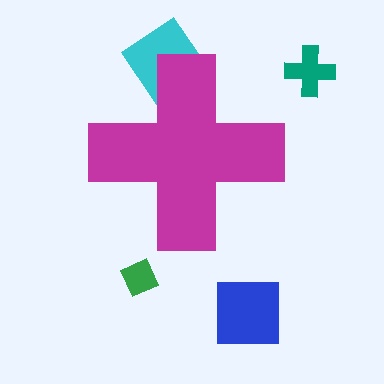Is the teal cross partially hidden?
No, the teal cross is fully visible.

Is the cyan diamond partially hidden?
Yes, the cyan diamond is partially hidden behind the magenta cross.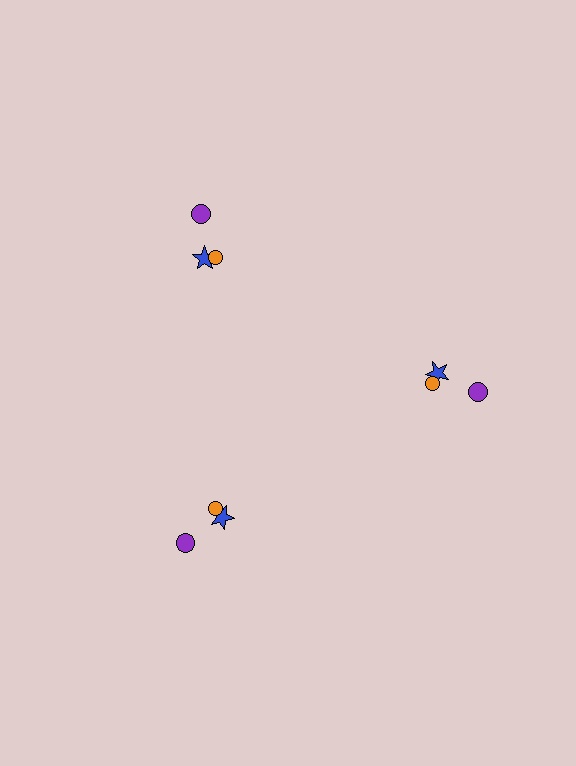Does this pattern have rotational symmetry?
Yes, this pattern has 3-fold rotational symmetry. It looks the same after rotating 120 degrees around the center.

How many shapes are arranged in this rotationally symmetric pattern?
There are 9 shapes, arranged in 3 groups of 3.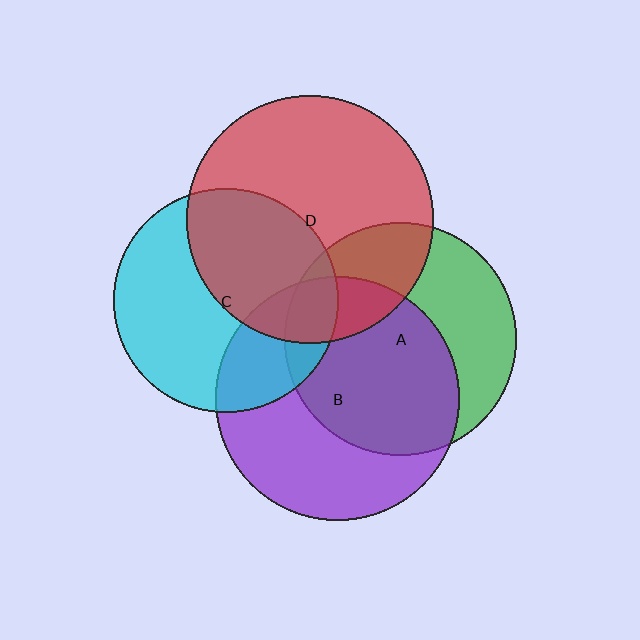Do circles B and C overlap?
Yes.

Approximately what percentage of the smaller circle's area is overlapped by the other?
Approximately 25%.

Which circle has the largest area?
Circle D (red).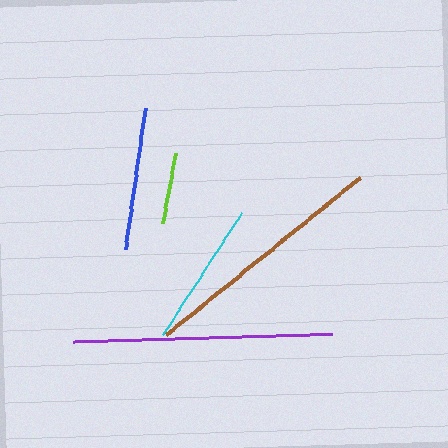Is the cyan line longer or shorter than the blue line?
The cyan line is longer than the blue line.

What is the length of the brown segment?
The brown segment is approximately 248 pixels long.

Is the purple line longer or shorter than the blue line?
The purple line is longer than the blue line.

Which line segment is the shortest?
The lime line is the shortest at approximately 70 pixels.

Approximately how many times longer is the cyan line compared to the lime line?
The cyan line is approximately 2.1 times the length of the lime line.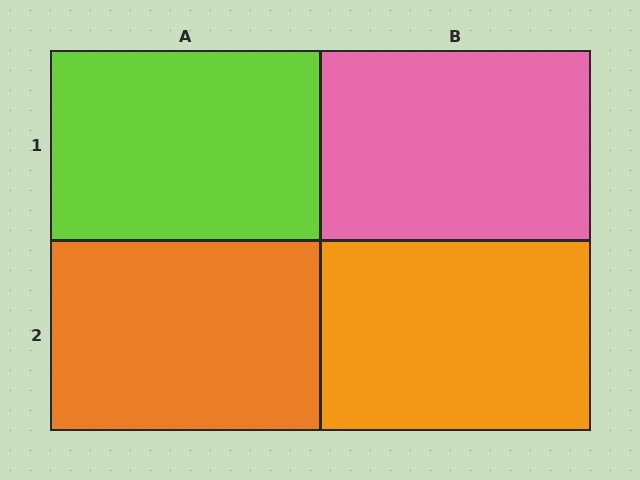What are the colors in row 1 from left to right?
Lime, pink.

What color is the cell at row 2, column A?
Orange.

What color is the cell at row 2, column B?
Orange.